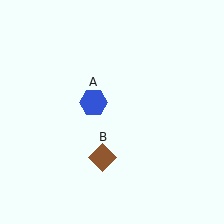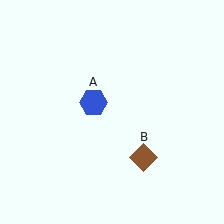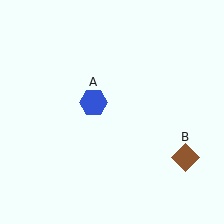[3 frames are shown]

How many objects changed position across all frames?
1 object changed position: brown diamond (object B).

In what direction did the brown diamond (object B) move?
The brown diamond (object B) moved right.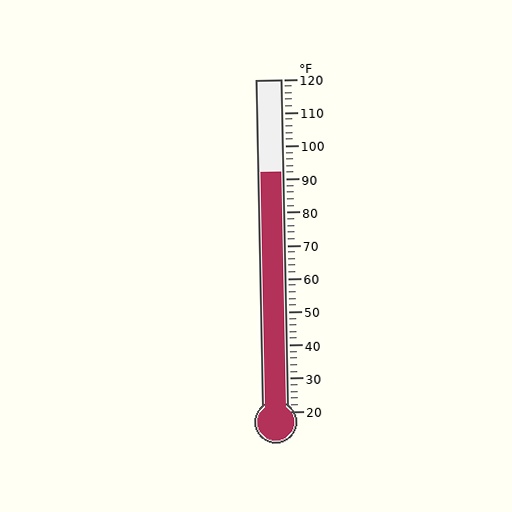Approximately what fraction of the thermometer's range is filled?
The thermometer is filled to approximately 70% of its range.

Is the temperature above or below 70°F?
The temperature is above 70°F.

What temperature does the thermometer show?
The thermometer shows approximately 92°F.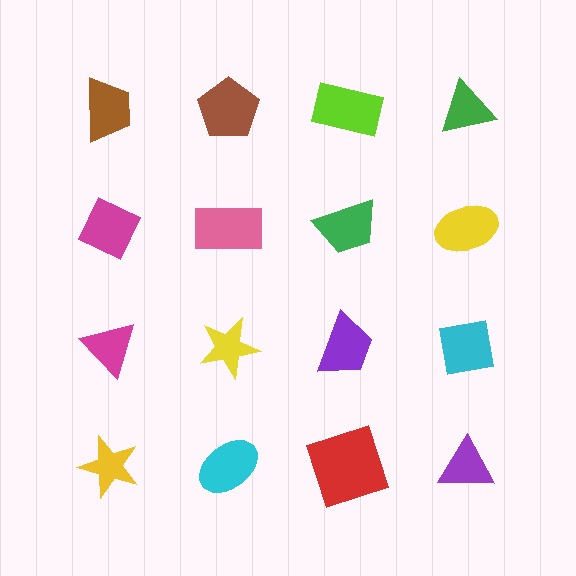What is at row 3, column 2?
A yellow star.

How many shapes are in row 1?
4 shapes.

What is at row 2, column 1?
A magenta diamond.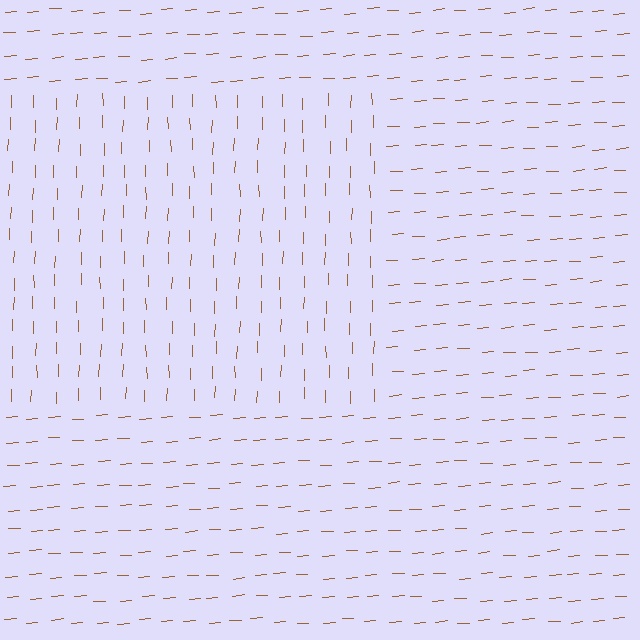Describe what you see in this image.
The image is filled with small brown line segments. A rectangle region in the image has lines oriented differently from the surrounding lines, creating a visible texture boundary.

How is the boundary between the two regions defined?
The boundary is defined purely by a change in line orientation (approximately 85 degrees difference). All lines are the same color and thickness.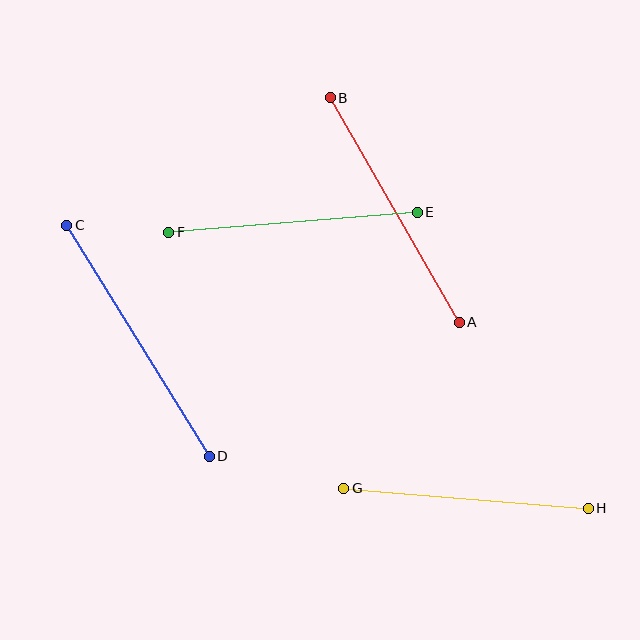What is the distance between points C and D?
The distance is approximately 271 pixels.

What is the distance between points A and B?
The distance is approximately 259 pixels.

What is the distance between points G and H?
The distance is approximately 246 pixels.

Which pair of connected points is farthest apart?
Points C and D are farthest apart.